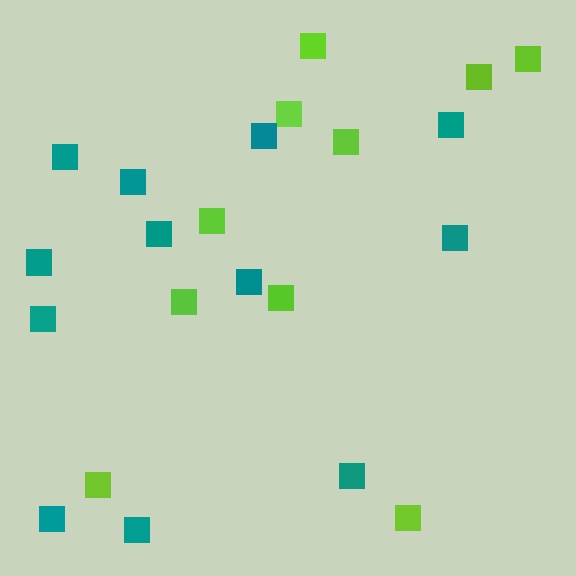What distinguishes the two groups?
There are 2 groups: one group of lime squares (10) and one group of teal squares (12).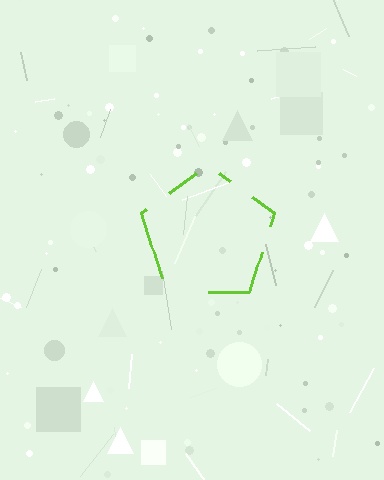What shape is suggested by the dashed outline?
The dashed outline suggests a pentagon.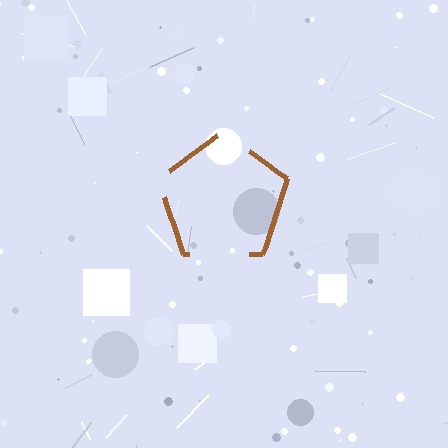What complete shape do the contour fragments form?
The contour fragments form a pentagon.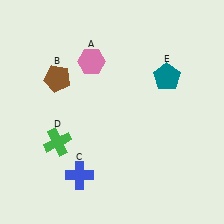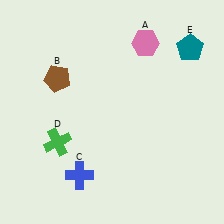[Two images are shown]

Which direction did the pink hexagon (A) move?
The pink hexagon (A) moved right.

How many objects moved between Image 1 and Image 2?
2 objects moved between the two images.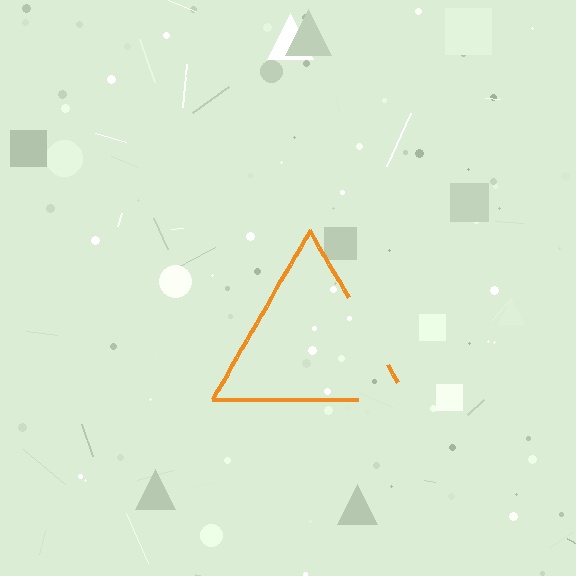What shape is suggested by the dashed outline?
The dashed outline suggests a triangle.